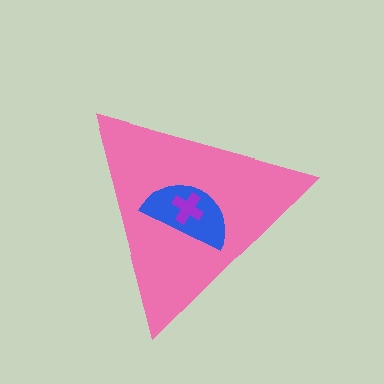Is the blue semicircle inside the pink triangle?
Yes.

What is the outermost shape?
The pink triangle.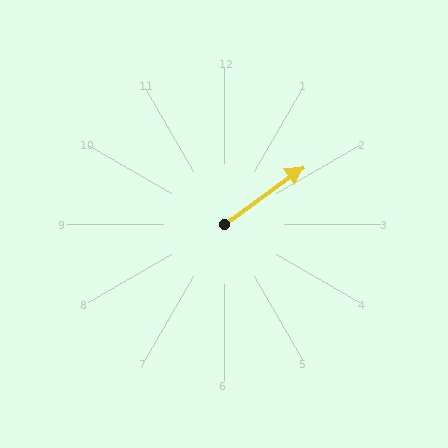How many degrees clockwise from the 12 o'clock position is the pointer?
Approximately 54 degrees.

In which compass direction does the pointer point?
Northeast.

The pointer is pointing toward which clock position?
Roughly 2 o'clock.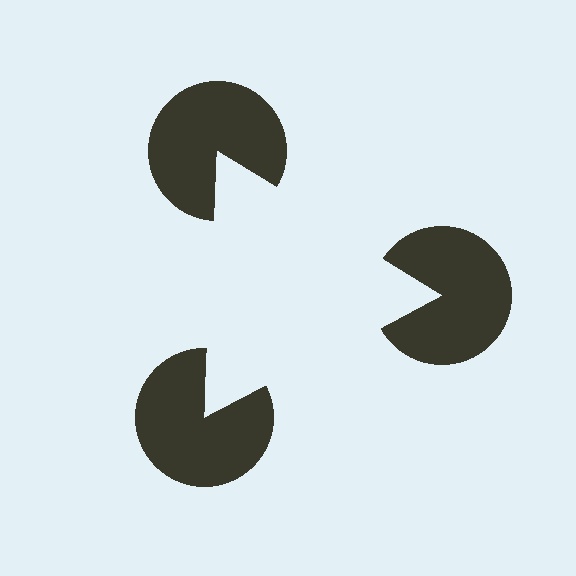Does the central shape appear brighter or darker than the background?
It typically appears slightly brighter than the background, even though no actual brightness change is drawn.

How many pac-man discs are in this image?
There are 3 — one at each vertex of the illusory triangle.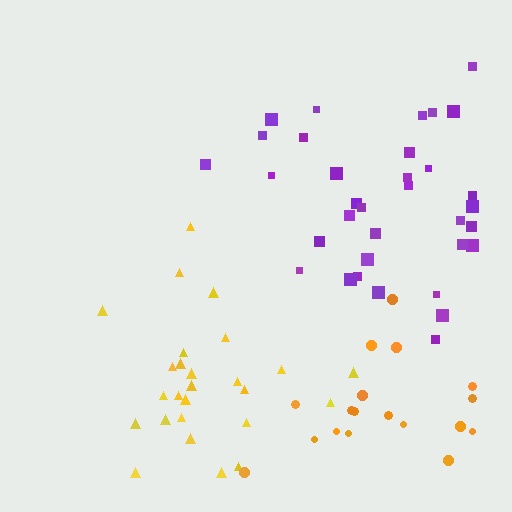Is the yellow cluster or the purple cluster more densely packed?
Purple.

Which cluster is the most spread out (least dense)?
Orange.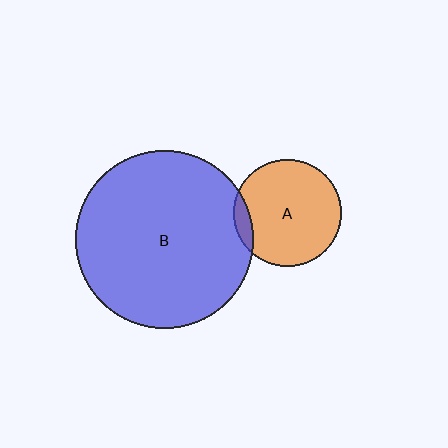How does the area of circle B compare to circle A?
Approximately 2.8 times.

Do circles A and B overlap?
Yes.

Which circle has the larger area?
Circle B (blue).